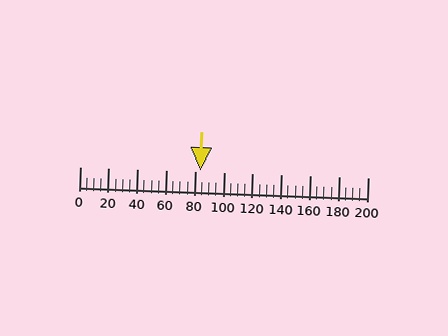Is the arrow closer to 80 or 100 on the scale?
The arrow is closer to 80.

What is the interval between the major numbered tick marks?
The major tick marks are spaced 20 units apart.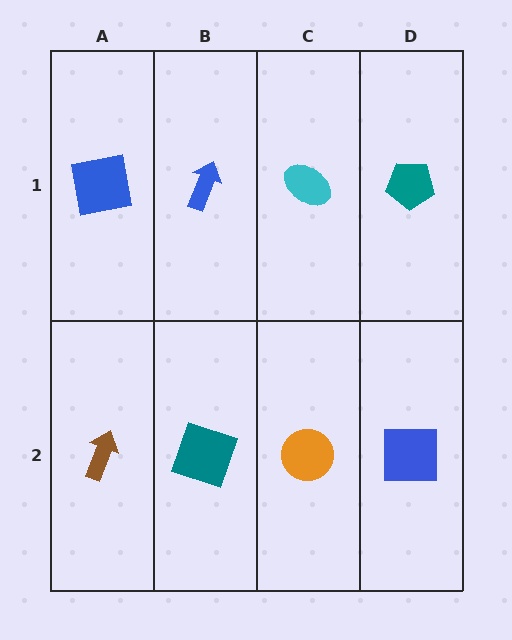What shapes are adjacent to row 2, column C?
A cyan ellipse (row 1, column C), a teal square (row 2, column B), a blue square (row 2, column D).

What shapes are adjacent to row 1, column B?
A teal square (row 2, column B), a blue square (row 1, column A), a cyan ellipse (row 1, column C).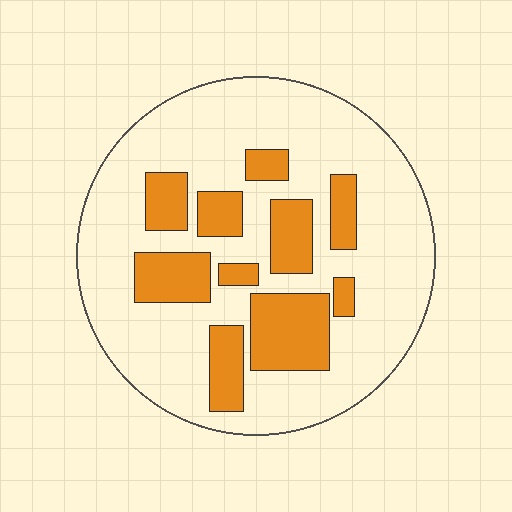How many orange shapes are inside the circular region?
10.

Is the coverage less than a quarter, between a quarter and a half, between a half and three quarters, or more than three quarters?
Between a quarter and a half.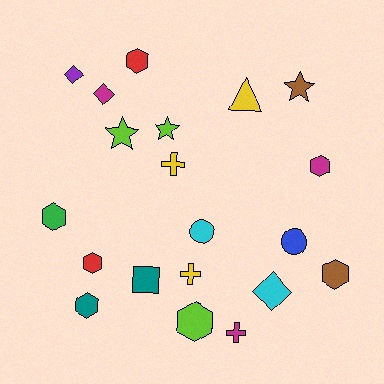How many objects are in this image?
There are 20 objects.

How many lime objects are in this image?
There are 3 lime objects.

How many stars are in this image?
There are 3 stars.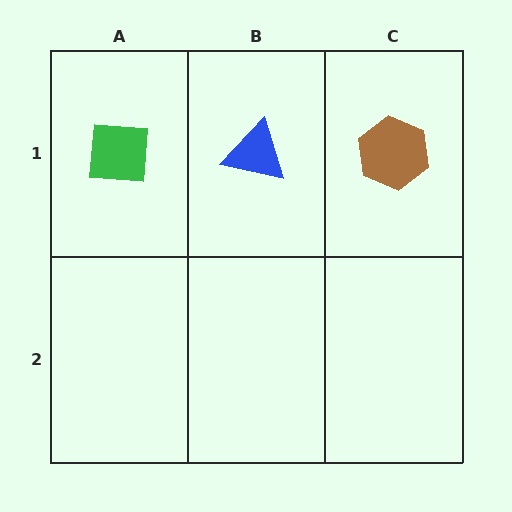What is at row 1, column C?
A brown hexagon.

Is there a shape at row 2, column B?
No, that cell is empty.